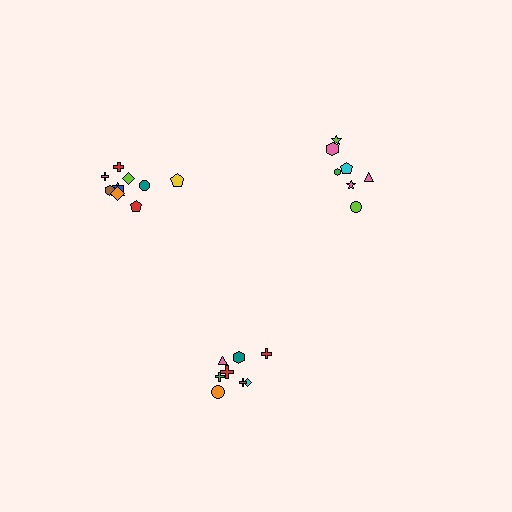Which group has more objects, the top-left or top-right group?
The top-left group.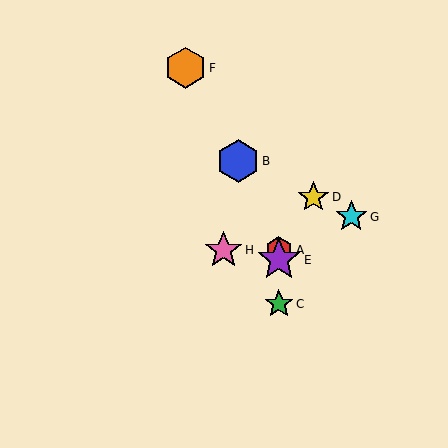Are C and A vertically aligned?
Yes, both are at x≈279.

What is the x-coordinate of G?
Object G is at x≈351.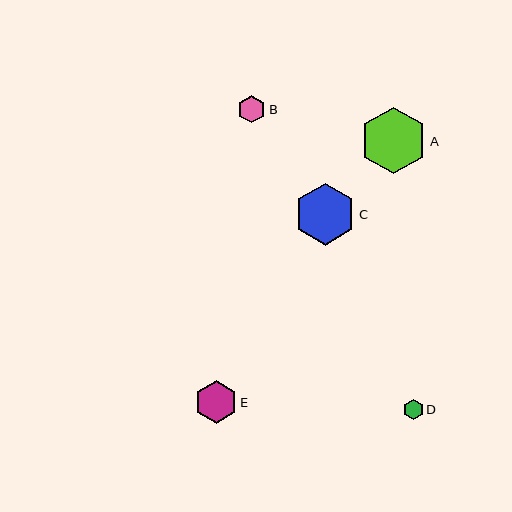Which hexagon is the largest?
Hexagon A is the largest with a size of approximately 67 pixels.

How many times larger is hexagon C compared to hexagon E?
Hexagon C is approximately 1.5 times the size of hexagon E.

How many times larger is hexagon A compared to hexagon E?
Hexagon A is approximately 1.6 times the size of hexagon E.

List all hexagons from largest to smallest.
From largest to smallest: A, C, E, B, D.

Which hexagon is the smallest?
Hexagon D is the smallest with a size of approximately 21 pixels.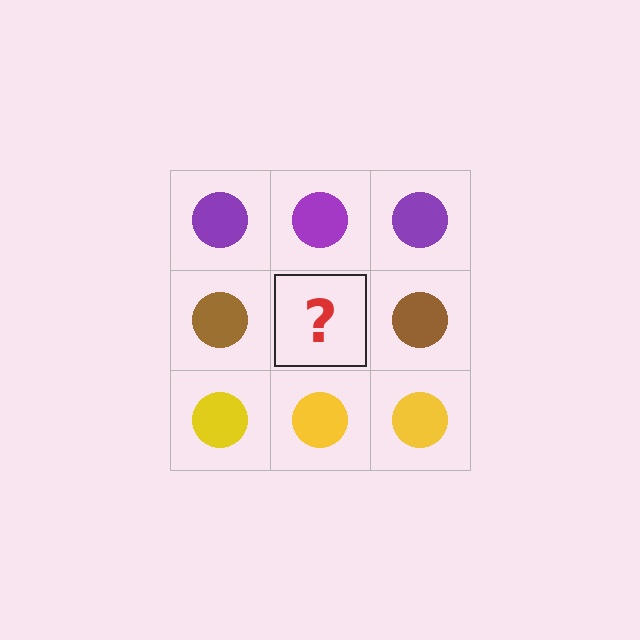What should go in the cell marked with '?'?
The missing cell should contain a brown circle.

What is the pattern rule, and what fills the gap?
The rule is that each row has a consistent color. The gap should be filled with a brown circle.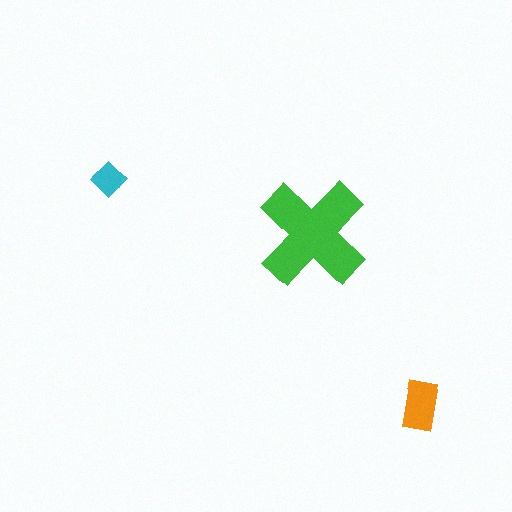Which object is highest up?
The cyan diamond is topmost.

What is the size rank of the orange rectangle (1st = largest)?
2nd.